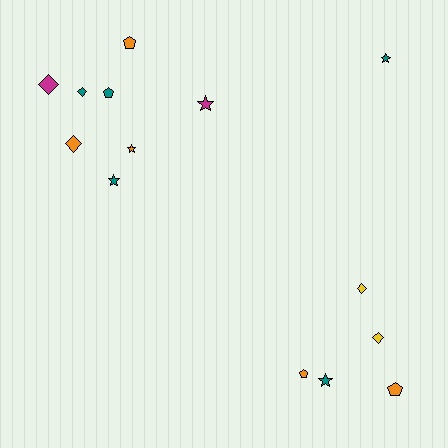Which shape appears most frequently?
Star, with 5 objects.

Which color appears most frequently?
Teal, with 5 objects.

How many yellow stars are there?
There are no yellow stars.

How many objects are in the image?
There are 14 objects.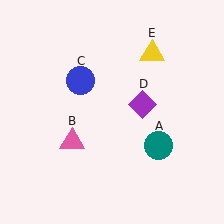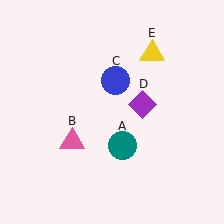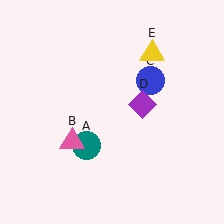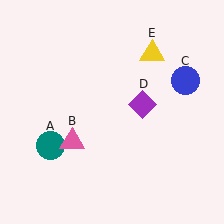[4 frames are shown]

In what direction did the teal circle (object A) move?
The teal circle (object A) moved left.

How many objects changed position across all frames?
2 objects changed position: teal circle (object A), blue circle (object C).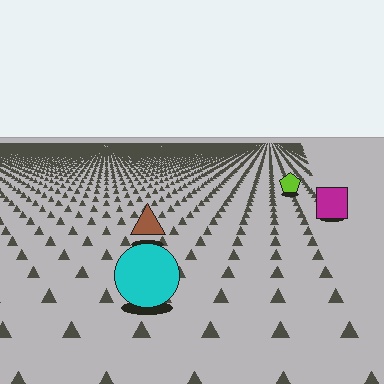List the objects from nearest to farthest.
From nearest to farthest: the cyan circle, the brown triangle, the magenta square, the lime pentagon.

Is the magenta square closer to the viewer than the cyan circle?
No. The cyan circle is closer — you can tell from the texture gradient: the ground texture is coarser near it.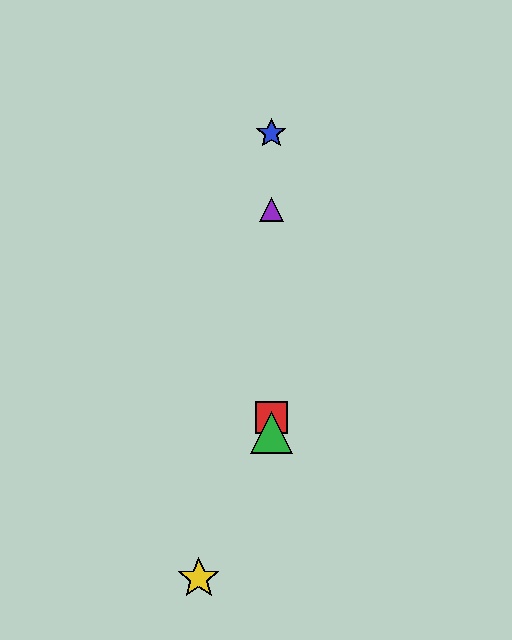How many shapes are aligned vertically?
4 shapes (the red square, the blue star, the green triangle, the purple triangle) are aligned vertically.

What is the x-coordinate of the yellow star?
The yellow star is at x≈199.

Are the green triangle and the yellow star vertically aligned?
No, the green triangle is at x≈271 and the yellow star is at x≈199.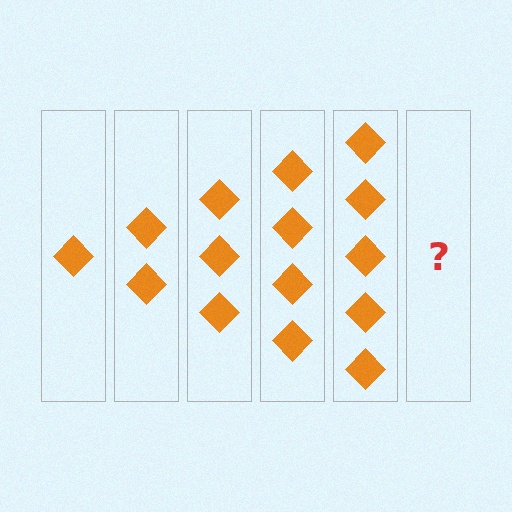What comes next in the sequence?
The next element should be 6 diamonds.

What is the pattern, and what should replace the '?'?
The pattern is that each step adds one more diamond. The '?' should be 6 diamonds.